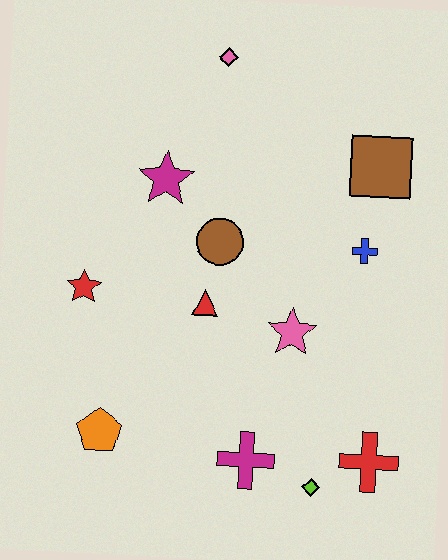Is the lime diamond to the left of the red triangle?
No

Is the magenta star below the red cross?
No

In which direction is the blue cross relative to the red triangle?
The blue cross is to the right of the red triangle.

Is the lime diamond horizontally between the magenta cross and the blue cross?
Yes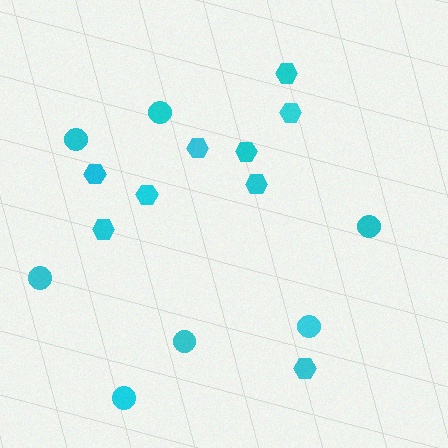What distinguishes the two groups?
There are 2 groups: one group of circles (7) and one group of hexagons (9).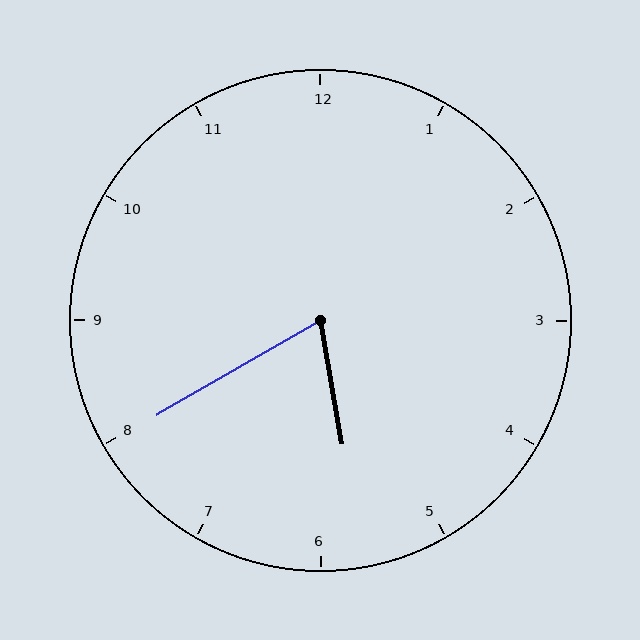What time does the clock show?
5:40.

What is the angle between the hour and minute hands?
Approximately 70 degrees.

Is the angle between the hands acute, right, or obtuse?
It is acute.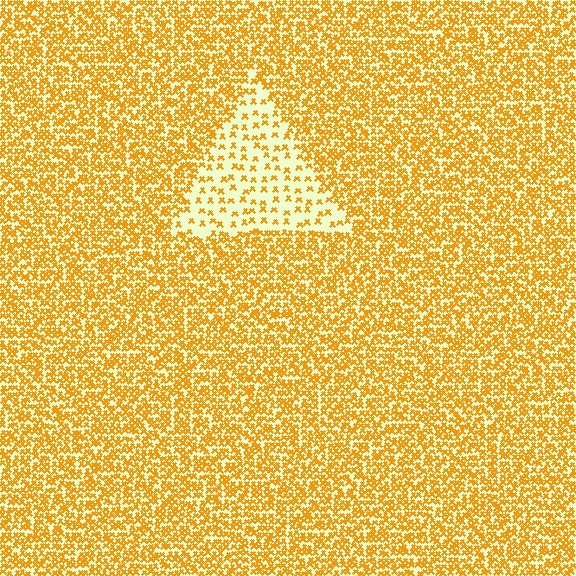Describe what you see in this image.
The image contains small orange elements arranged at two different densities. A triangle-shaped region is visible where the elements are less densely packed than the surrounding area.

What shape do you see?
I see a triangle.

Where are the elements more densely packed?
The elements are more densely packed outside the triangle boundary.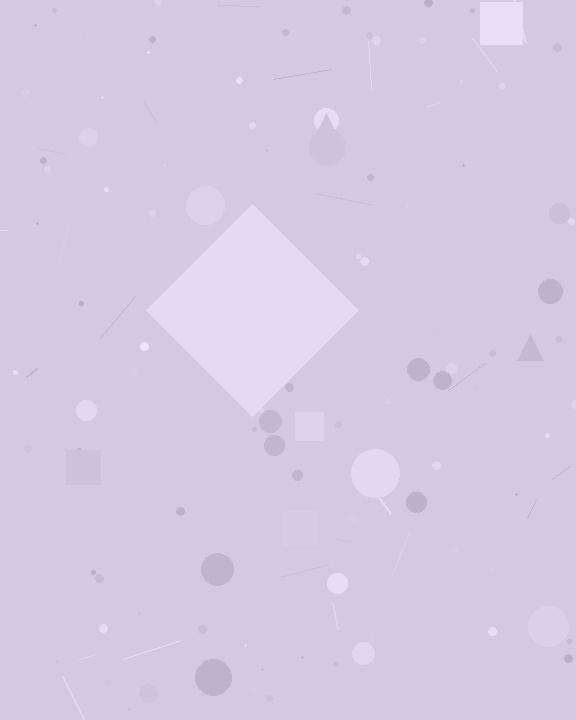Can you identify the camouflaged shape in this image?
The camouflaged shape is a diamond.